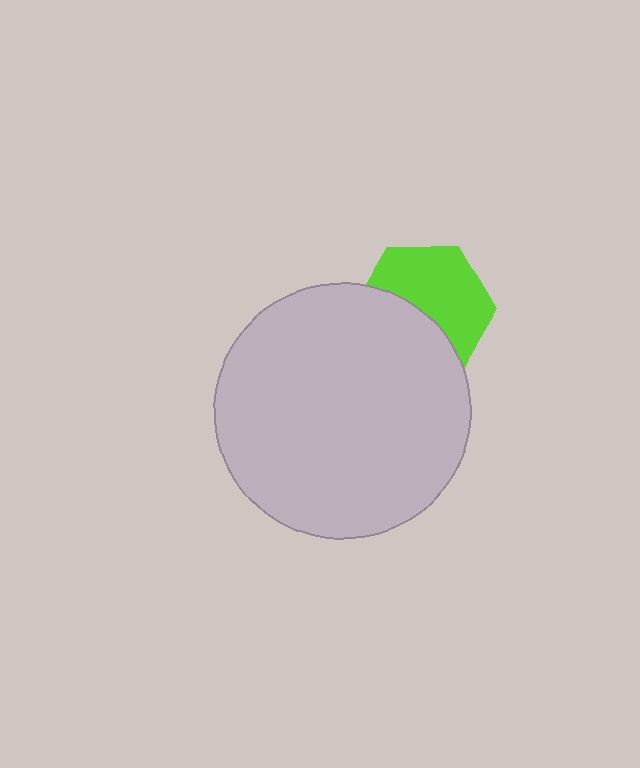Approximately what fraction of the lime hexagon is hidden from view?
Roughly 44% of the lime hexagon is hidden behind the light gray circle.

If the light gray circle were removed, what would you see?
You would see the complete lime hexagon.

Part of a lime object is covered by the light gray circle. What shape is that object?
It is a hexagon.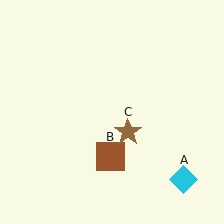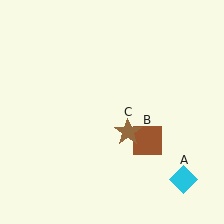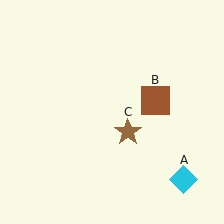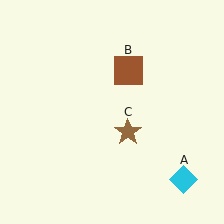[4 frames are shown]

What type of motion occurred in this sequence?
The brown square (object B) rotated counterclockwise around the center of the scene.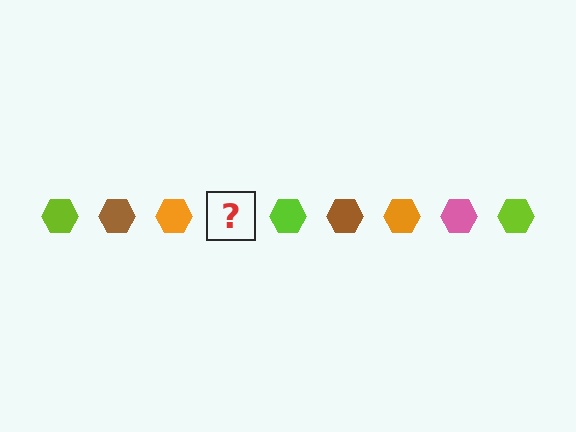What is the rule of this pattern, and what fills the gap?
The rule is that the pattern cycles through lime, brown, orange, pink hexagons. The gap should be filled with a pink hexagon.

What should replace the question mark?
The question mark should be replaced with a pink hexagon.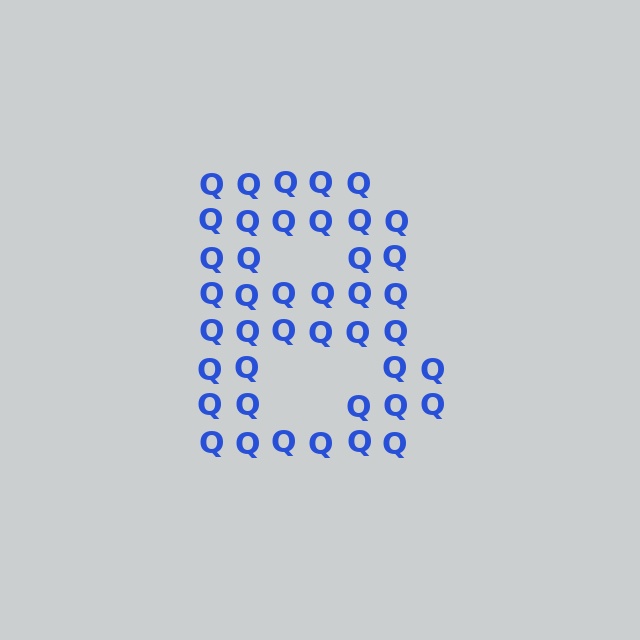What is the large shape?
The large shape is the letter B.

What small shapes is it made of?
It is made of small letter Q's.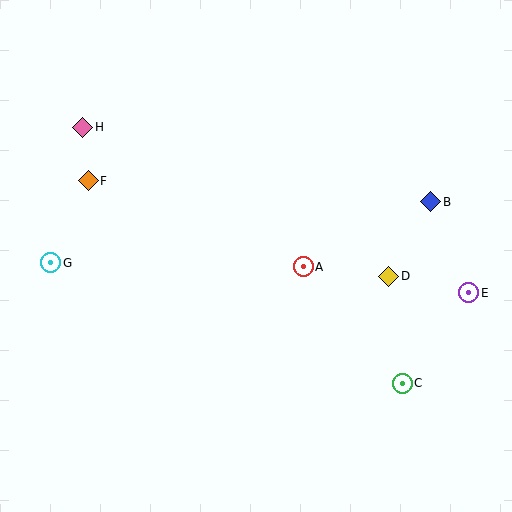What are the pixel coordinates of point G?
Point G is at (51, 263).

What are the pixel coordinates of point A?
Point A is at (303, 267).